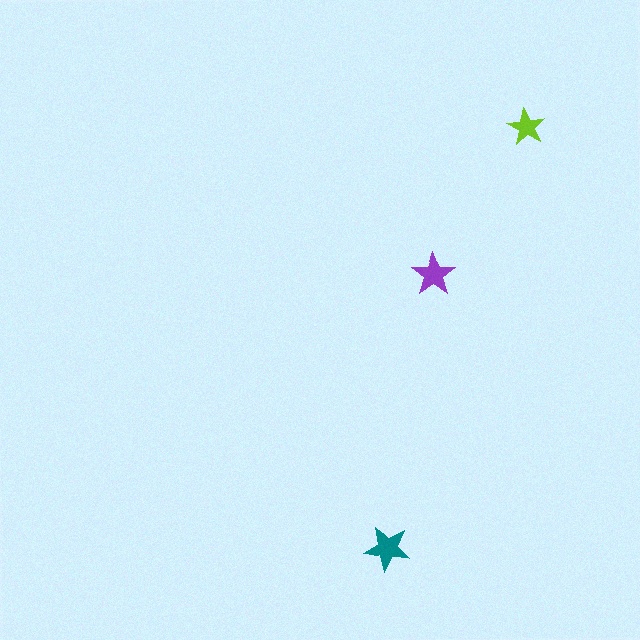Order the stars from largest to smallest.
the teal one, the purple one, the lime one.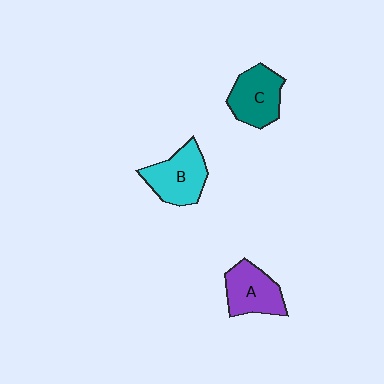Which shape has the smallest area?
Shape A (purple).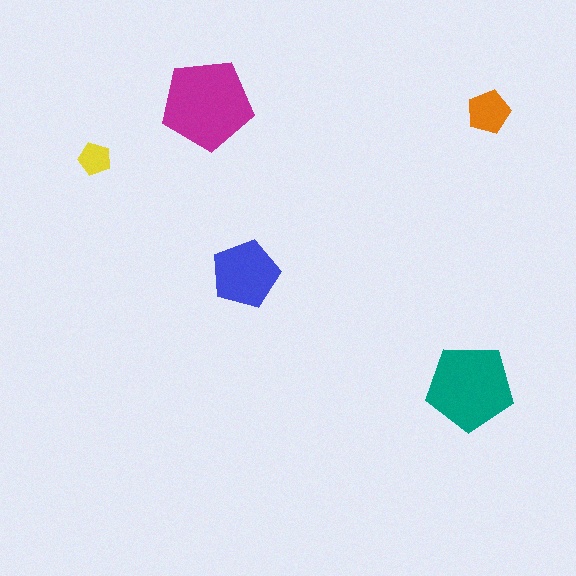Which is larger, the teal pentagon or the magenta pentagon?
The magenta one.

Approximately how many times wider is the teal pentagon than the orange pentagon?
About 2 times wider.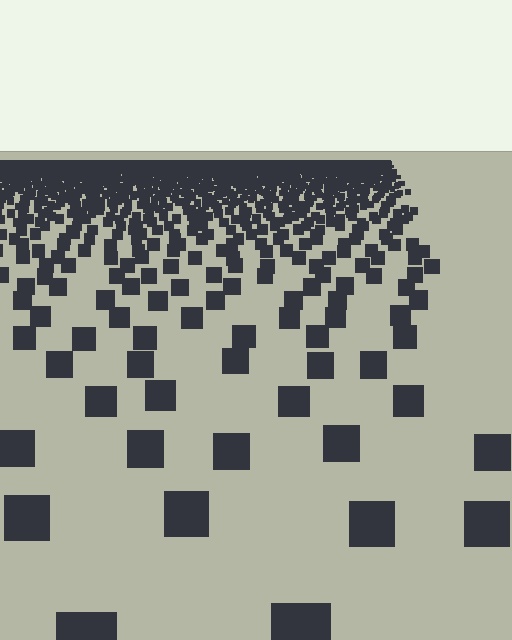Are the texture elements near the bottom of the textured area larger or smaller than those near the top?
Larger. Near the bottom, elements are closer to the viewer and appear at a bigger on-screen size.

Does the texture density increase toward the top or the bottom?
Density increases toward the top.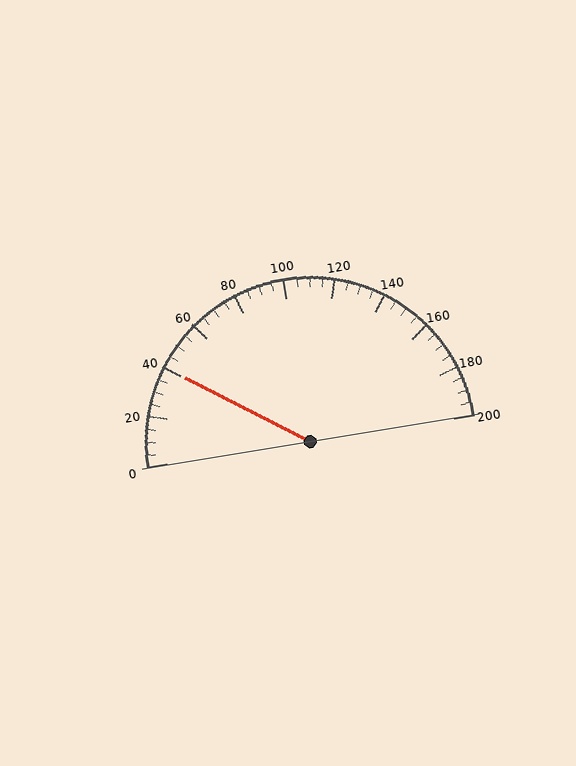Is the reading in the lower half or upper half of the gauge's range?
The reading is in the lower half of the range (0 to 200).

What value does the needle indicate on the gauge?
The needle indicates approximately 40.